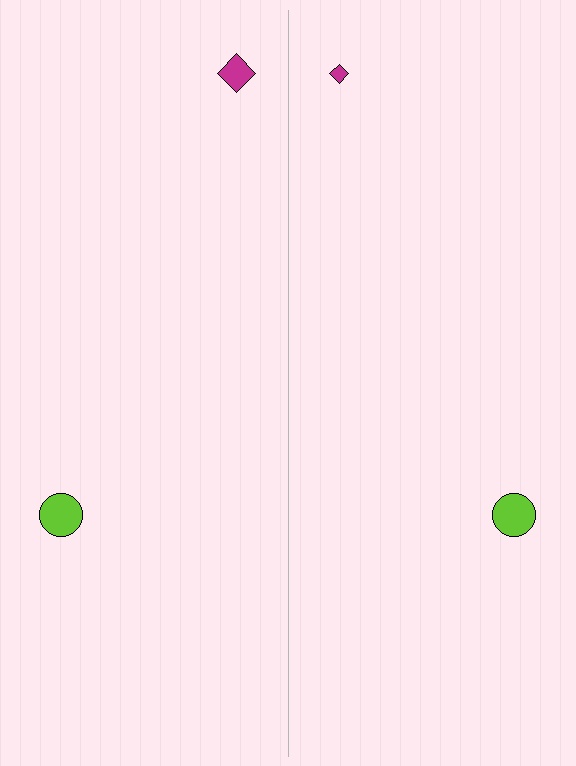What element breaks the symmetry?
The magenta diamond on the right side has a different size than its mirror counterpart.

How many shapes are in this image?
There are 4 shapes in this image.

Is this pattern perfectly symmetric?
No, the pattern is not perfectly symmetric. The magenta diamond on the right side has a different size than its mirror counterpart.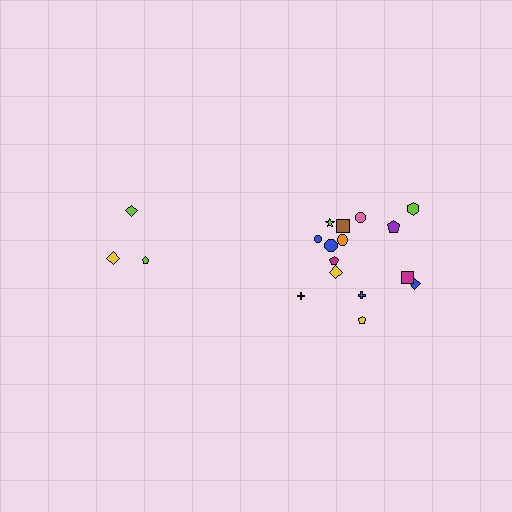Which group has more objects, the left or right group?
The right group.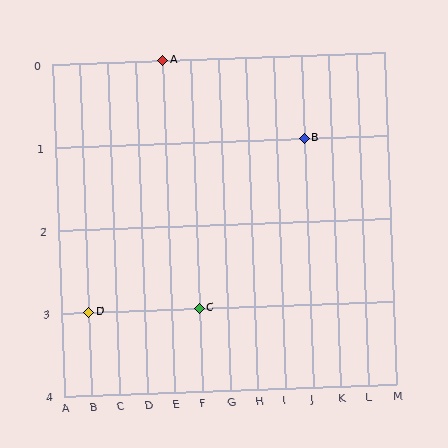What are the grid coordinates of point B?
Point B is at grid coordinates (J, 1).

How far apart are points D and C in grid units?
Points D and C are 4 columns apart.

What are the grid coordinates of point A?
Point A is at grid coordinates (E, 0).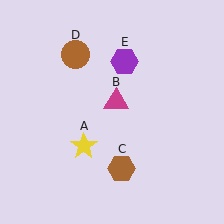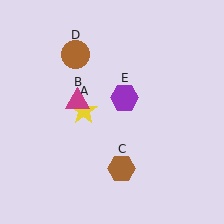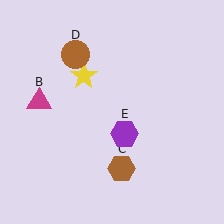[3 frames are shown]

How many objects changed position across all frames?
3 objects changed position: yellow star (object A), magenta triangle (object B), purple hexagon (object E).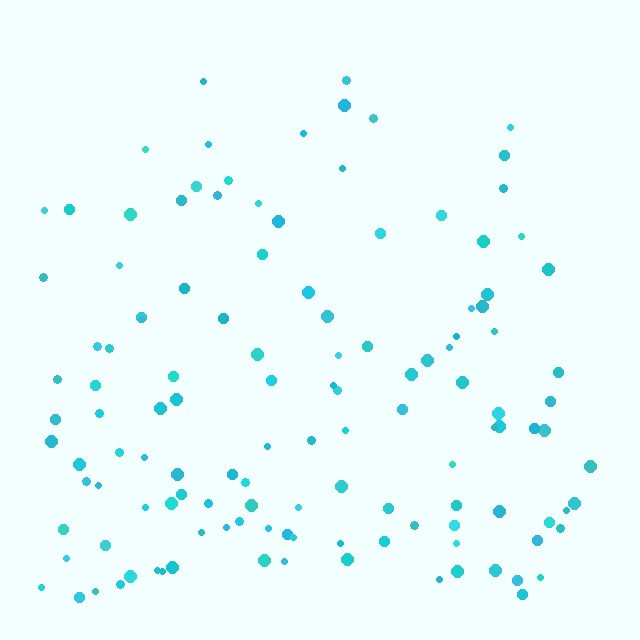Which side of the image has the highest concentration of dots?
The bottom.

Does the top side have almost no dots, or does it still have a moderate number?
Still a moderate number, just noticeably fewer than the bottom.